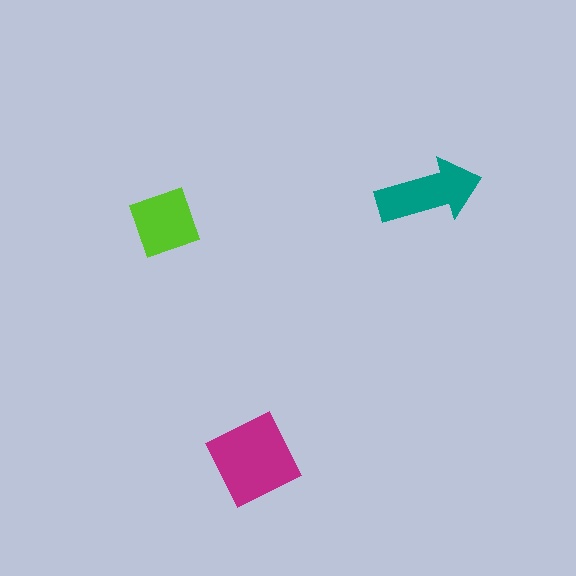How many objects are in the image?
There are 3 objects in the image.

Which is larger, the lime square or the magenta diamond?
The magenta diamond.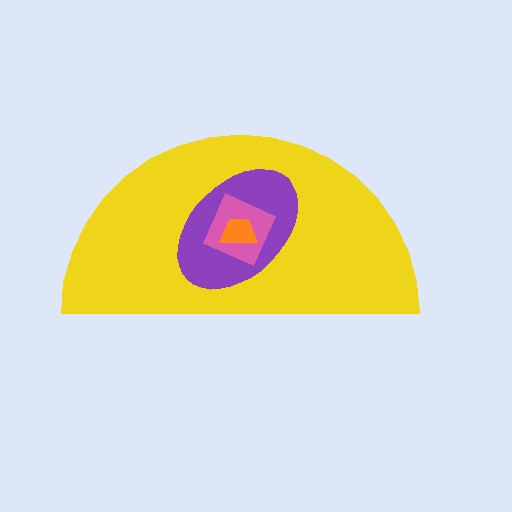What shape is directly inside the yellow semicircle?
The purple ellipse.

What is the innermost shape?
The orange trapezoid.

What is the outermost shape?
The yellow semicircle.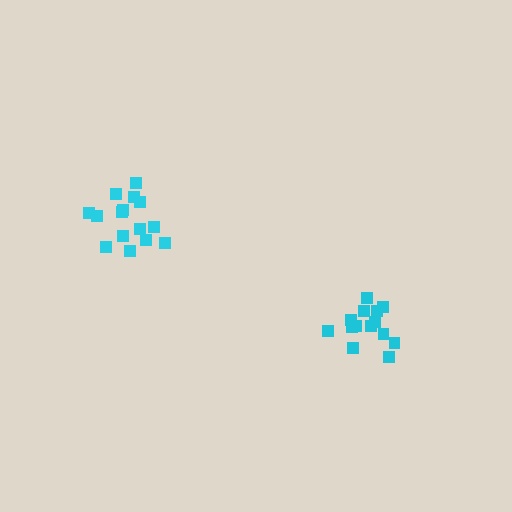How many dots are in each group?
Group 1: 14 dots, Group 2: 15 dots (29 total).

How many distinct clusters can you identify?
There are 2 distinct clusters.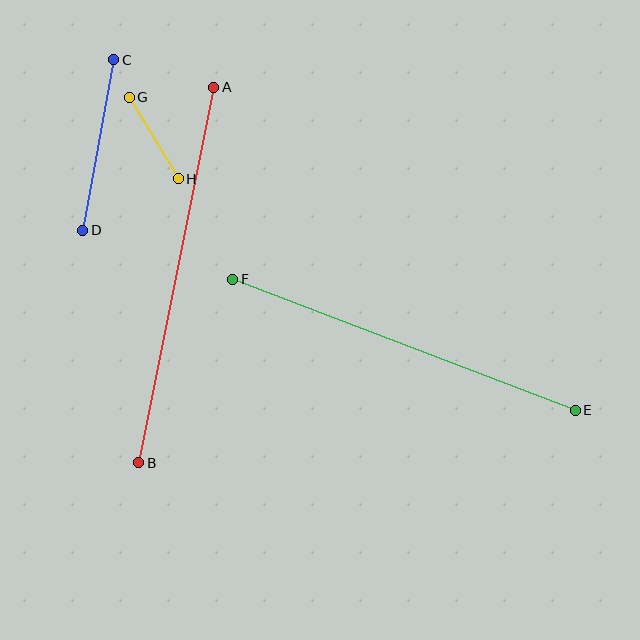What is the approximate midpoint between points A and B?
The midpoint is at approximately (176, 275) pixels.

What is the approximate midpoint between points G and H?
The midpoint is at approximately (154, 138) pixels.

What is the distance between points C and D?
The distance is approximately 174 pixels.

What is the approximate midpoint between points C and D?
The midpoint is at approximately (98, 145) pixels.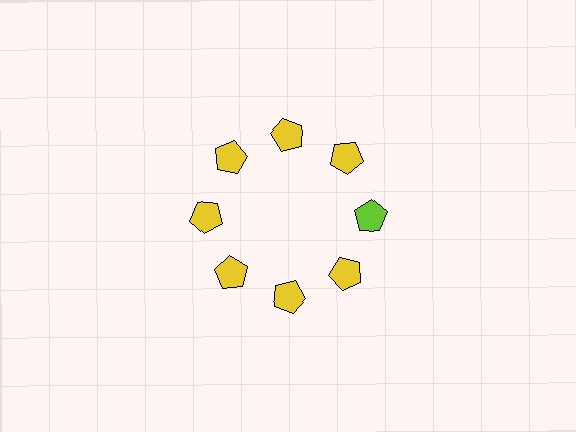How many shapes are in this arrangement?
There are 8 shapes arranged in a ring pattern.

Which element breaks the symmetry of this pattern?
The lime pentagon at roughly the 3 o'clock position breaks the symmetry. All other shapes are yellow pentagons.